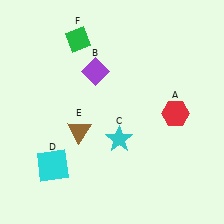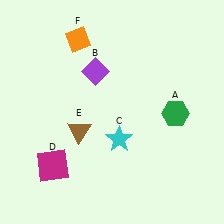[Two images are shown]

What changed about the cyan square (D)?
In Image 1, D is cyan. In Image 2, it changed to magenta.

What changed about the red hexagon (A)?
In Image 1, A is red. In Image 2, it changed to green.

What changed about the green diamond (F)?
In Image 1, F is green. In Image 2, it changed to orange.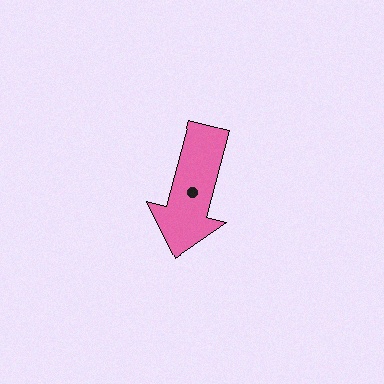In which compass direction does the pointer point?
South.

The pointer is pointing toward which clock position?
Roughly 6 o'clock.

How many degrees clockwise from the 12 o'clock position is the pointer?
Approximately 195 degrees.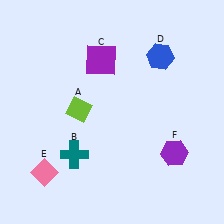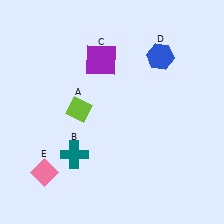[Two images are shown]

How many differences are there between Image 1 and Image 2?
There is 1 difference between the two images.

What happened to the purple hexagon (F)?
The purple hexagon (F) was removed in Image 2. It was in the bottom-right area of Image 1.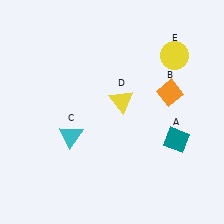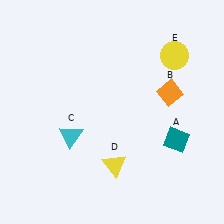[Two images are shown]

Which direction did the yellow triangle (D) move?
The yellow triangle (D) moved down.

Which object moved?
The yellow triangle (D) moved down.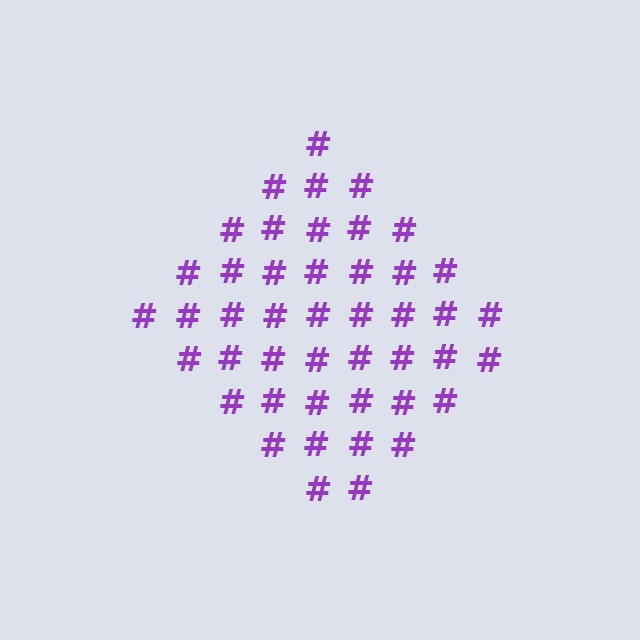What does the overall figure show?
The overall figure shows a diamond.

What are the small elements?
The small elements are hash symbols.